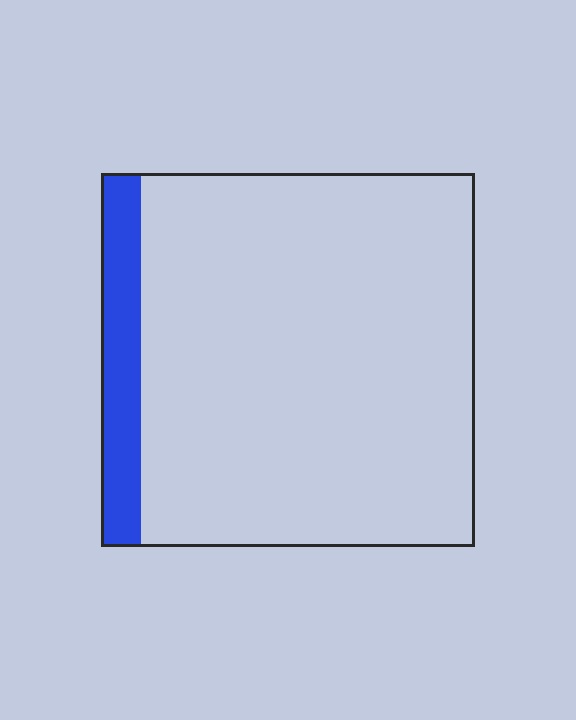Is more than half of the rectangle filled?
No.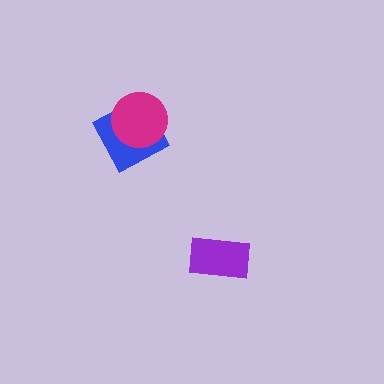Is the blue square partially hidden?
Yes, it is partially covered by another shape.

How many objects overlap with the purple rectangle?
0 objects overlap with the purple rectangle.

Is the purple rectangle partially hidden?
No, no other shape covers it.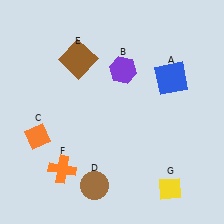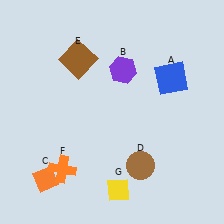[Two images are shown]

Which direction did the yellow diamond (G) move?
The yellow diamond (G) moved left.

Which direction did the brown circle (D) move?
The brown circle (D) moved right.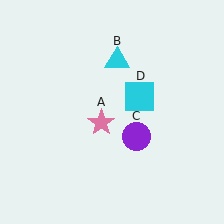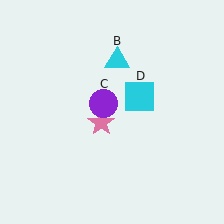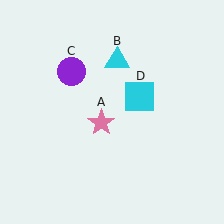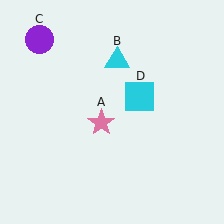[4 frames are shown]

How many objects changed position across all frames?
1 object changed position: purple circle (object C).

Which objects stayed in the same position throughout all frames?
Pink star (object A) and cyan triangle (object B) and cyan square (object D) remained stationary.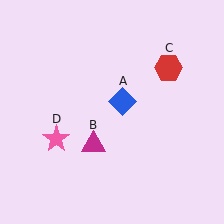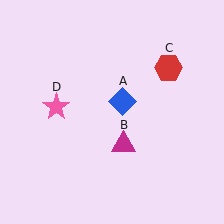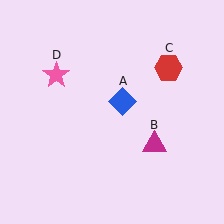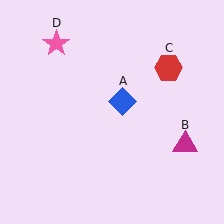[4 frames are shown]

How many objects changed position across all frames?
2 objects changed position: magenta triangle (object B), pink star (object D).